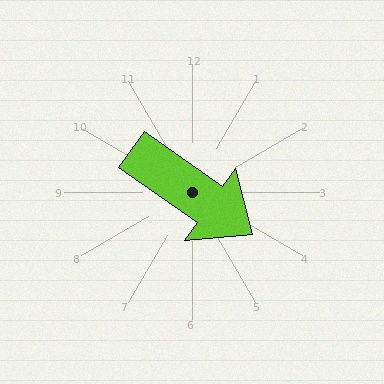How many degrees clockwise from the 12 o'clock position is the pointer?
Approximately 125 degrees.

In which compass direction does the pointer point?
Southeast.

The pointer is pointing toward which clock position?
Roughly 4 o'clock.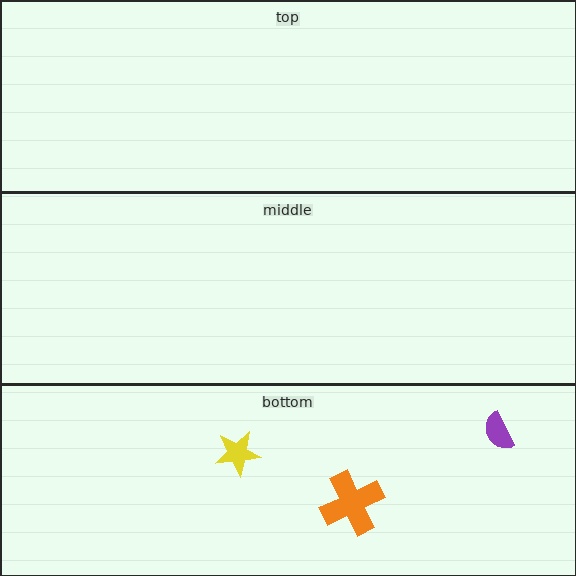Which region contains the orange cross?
The bottom region.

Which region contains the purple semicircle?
The bottom region.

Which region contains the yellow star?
The bottom region.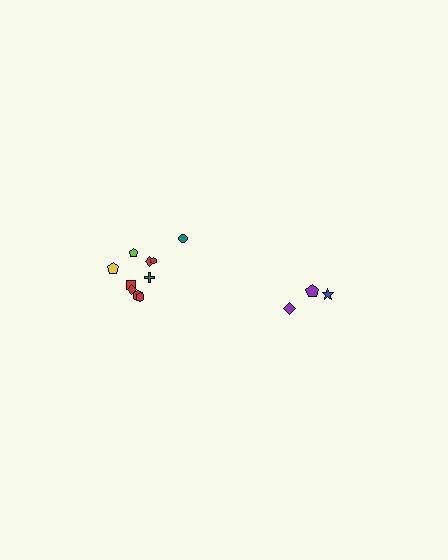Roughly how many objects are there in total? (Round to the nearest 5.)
Roughly 15 objects in total.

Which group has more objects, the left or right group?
The left group.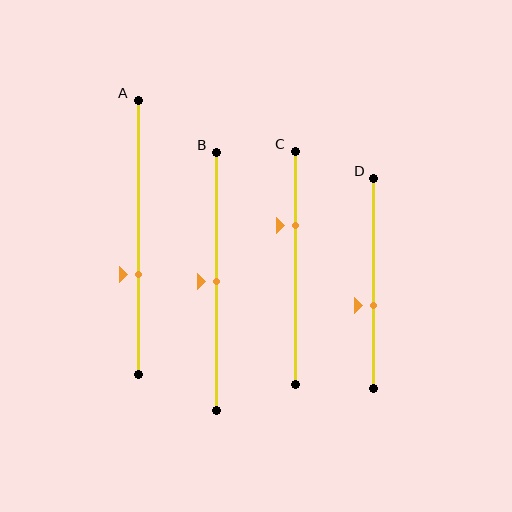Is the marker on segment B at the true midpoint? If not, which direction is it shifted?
Yes, the marker on segment B is at the true midpoint.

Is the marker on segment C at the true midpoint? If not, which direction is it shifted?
No, the marker on segment C is shifted upward by about 18% of the segment length.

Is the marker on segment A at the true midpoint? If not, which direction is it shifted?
No, the marker on segment A is shifted downward by about 13% of the segment length.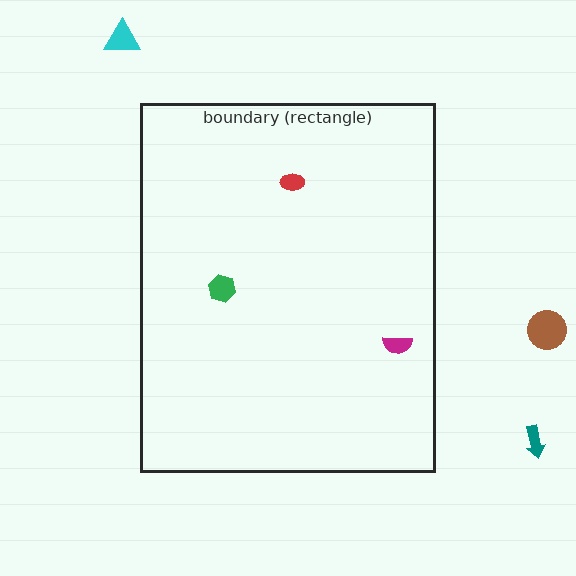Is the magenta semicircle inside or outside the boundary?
Inside.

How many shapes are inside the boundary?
3 inside, 3 outside.